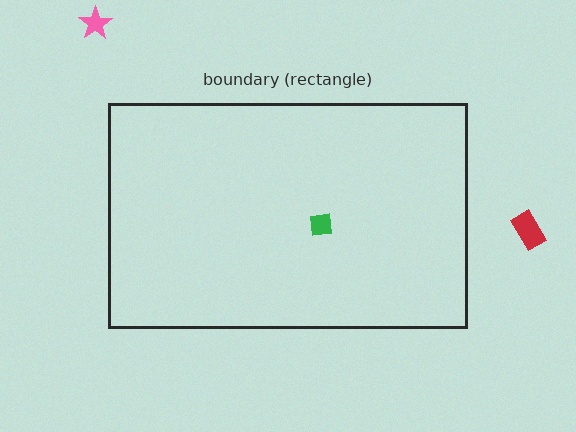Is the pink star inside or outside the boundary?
Outside.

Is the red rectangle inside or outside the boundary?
Outside.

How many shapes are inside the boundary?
1 inside, 2 outside.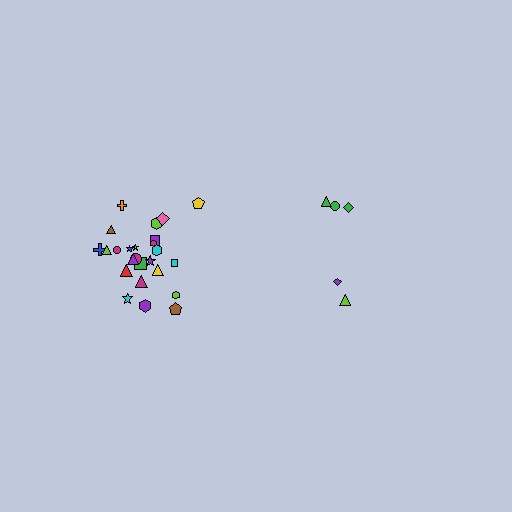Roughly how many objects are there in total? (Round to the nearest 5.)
Roughly 30 objects in total.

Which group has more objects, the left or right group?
The left group.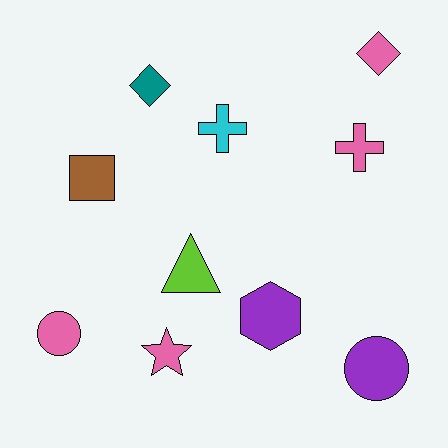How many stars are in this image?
There is 1 star.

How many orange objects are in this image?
There are no orange objects.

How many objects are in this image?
There are 10 objects.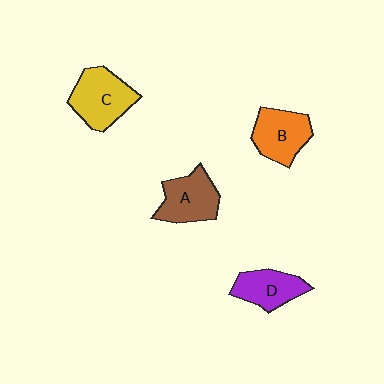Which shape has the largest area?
Shape C (yellow).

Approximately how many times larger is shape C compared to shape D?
Approximately 1.3 times.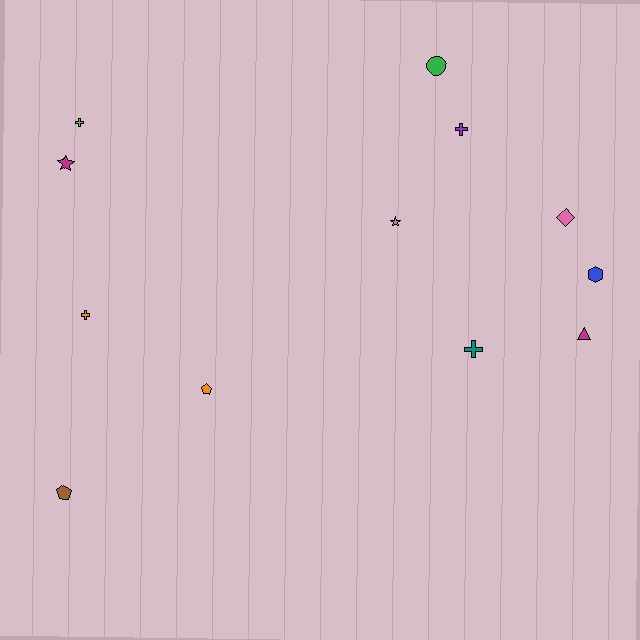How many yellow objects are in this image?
There are no yellow objects.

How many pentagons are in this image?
There are 2 pentagons.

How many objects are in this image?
There are 12 objects.